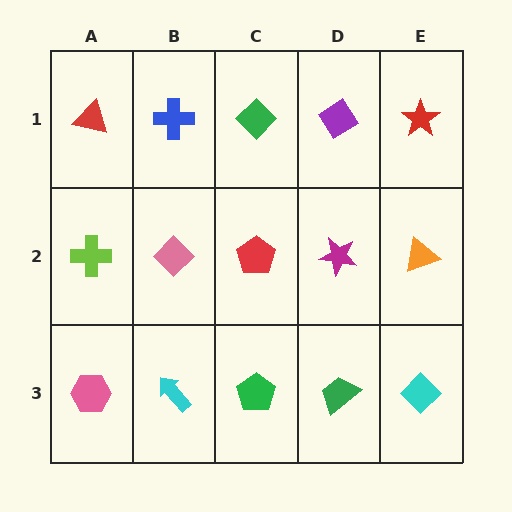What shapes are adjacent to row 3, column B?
A pink diamond (row 2, column B), a pink hexagon (row 3, column A), a green pentagon (row 3, column C).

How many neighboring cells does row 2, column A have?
3.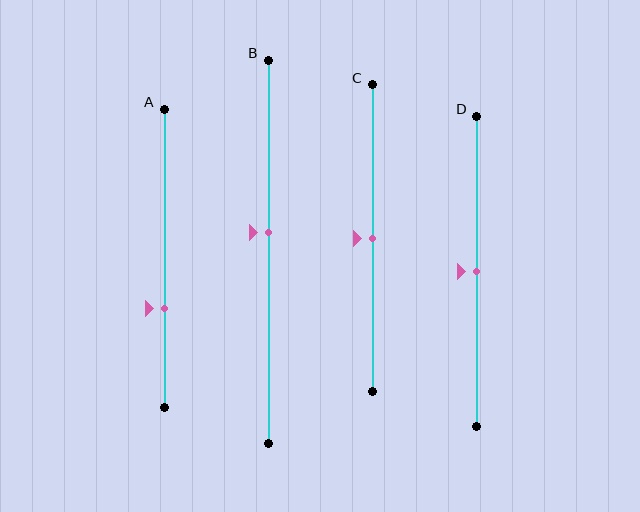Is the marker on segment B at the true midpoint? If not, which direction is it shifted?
No, the marker on segment B is shifted upward by about 5% of the segment length.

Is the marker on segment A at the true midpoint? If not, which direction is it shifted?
No, the marker on segment A is shifted downward by about 17% of the segment length.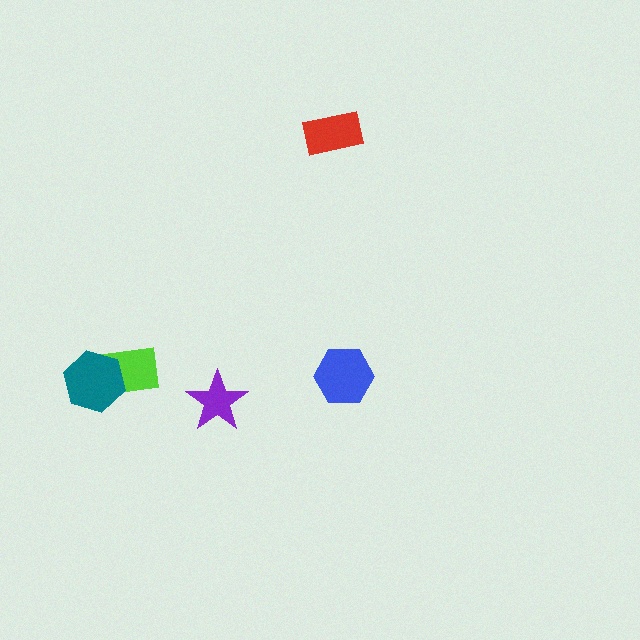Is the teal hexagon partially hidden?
No, no other shape covers it.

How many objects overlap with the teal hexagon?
1 object overlaps with the teal hexagon.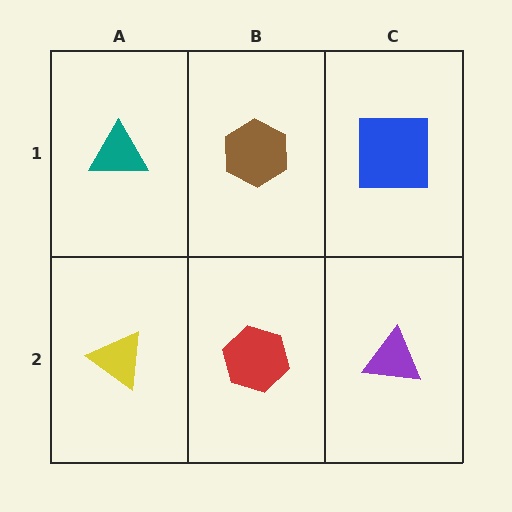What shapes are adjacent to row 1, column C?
A purple triangle (row 2, column C), a brown hexagon (row 1, column B).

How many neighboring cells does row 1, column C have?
2.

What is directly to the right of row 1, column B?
A blue square.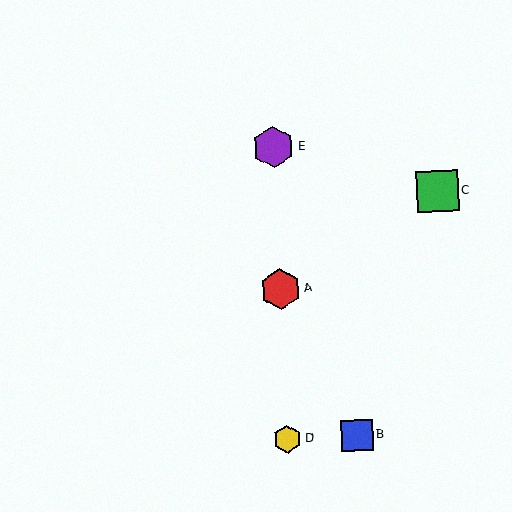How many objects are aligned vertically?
3 objects (A, D, E) are aligned vertically.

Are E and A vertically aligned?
Yes, both are at x≈274.